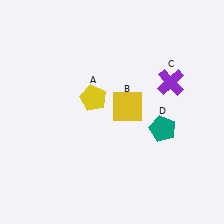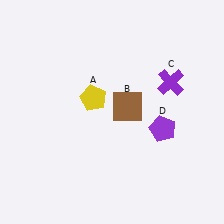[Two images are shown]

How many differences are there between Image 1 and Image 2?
There are 2 differences between the two images.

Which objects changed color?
B changed from yellow to brown. D changed from teal to purple.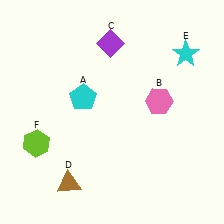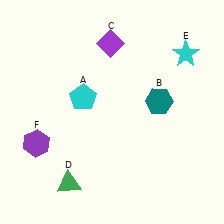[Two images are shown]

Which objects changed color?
B changed from pink to teal. D changed from brown to green. F changed from lime to purple.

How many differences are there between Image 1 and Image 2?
There are 3 differences between the two images.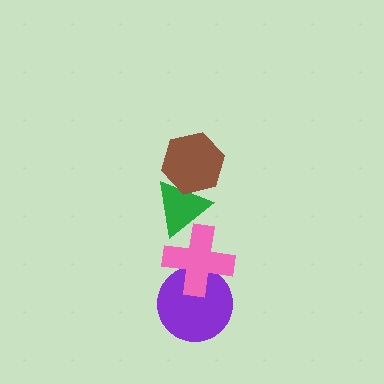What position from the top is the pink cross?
The pink cross is 3rd from the top.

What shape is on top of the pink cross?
The green triangle is on top of the pink cross.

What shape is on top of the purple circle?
The pink cross is on top of the purple circle.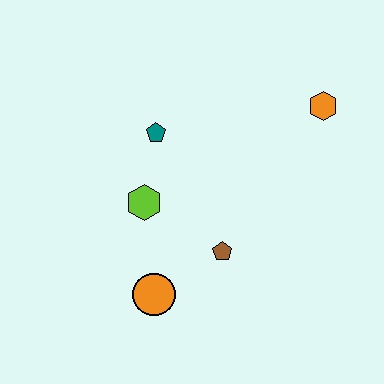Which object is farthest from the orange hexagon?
The orange circle is farthest from the orange hexagon.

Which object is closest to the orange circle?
The brown pentagon is closest to the orange circle.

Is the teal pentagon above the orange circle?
Yes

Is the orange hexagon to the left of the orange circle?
No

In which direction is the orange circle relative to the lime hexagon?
The orange circle is below the lime hexagon.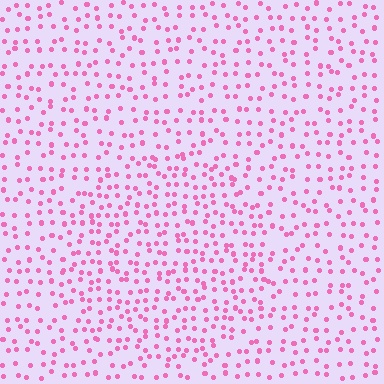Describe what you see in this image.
The image contains small pink elements arranged at two different densities. A circle-shaped region is visible where the elements are more densely packed than the surrounding area.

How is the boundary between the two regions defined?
The boundary is defined by a change in element density (approximately 1.5x ratio). All elements are the same color, size, and shape.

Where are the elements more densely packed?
The elements are more densely packed inside the circle boundary.